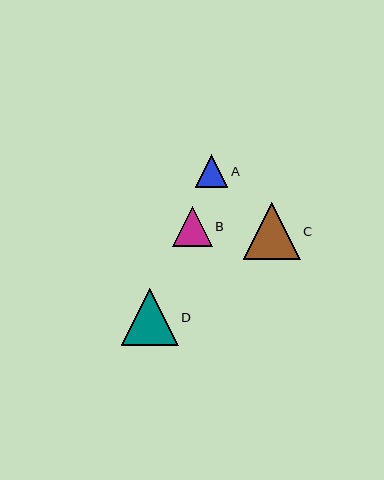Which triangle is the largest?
Triangle D is the largest with a size of approximately 57 pixels.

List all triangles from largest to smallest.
From largest to smallest: D, C, B, A.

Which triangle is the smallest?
Triangle A is the smallest with a size of approximately 33 pixels.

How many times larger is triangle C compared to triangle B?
Triangle C is approximately 1.4 times the size of triangle B.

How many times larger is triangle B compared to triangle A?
Triangle B is approximately 1.2 times the size of triangle A.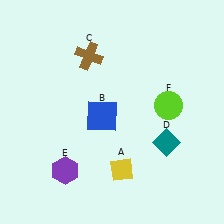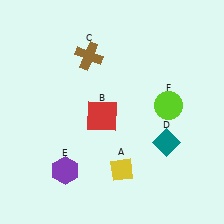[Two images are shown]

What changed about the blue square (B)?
In Image 1, B is blue. In Image 2, it changed to red.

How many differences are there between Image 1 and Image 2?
There is 1 difference between the two images.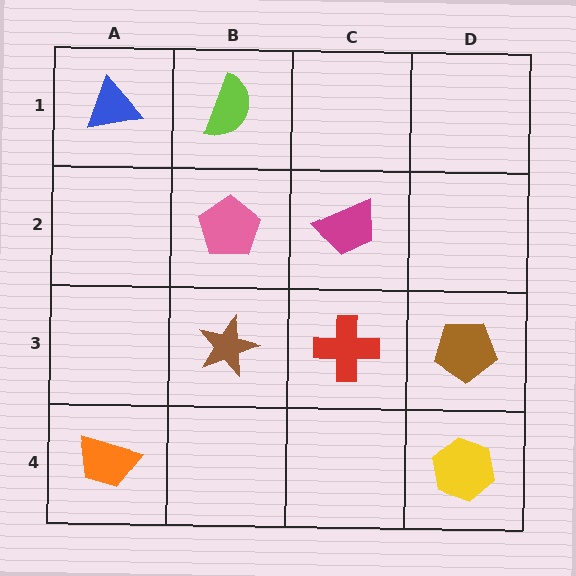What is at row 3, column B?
A brown star.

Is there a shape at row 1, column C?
No, that cell is empty.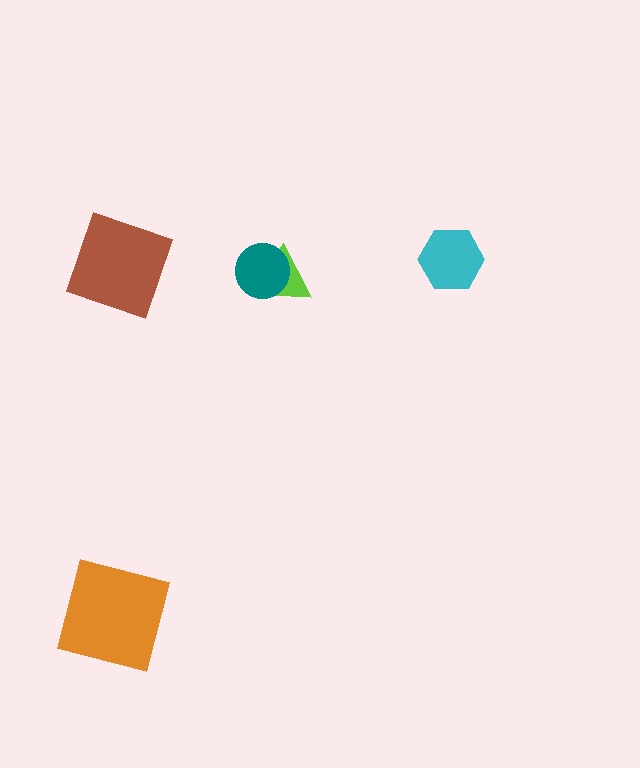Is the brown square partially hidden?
No, no other shape covers it.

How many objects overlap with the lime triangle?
1 object overlaps with the lime triangle.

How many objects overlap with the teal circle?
1 object overlaps with the teal circle.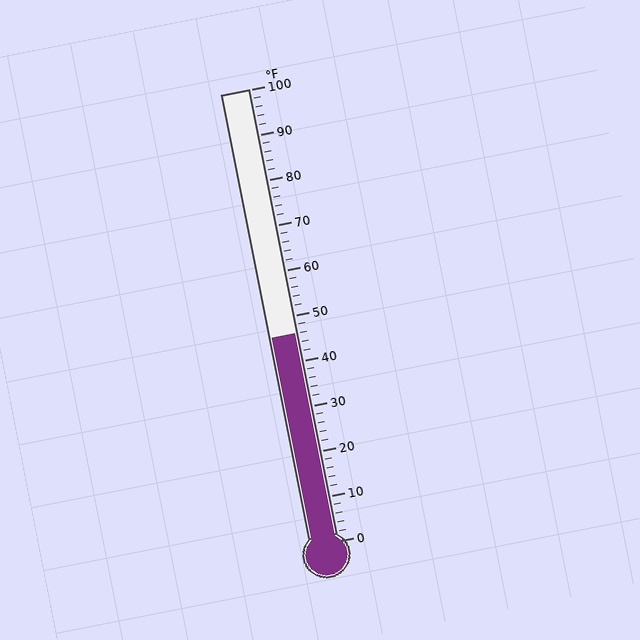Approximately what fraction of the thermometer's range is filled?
The thermometer is filled to approximately 45% of its range.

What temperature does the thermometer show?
The thermometer shows approximately 46°F.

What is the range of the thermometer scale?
The thermometer scale ranges from 0°F to 100°F.